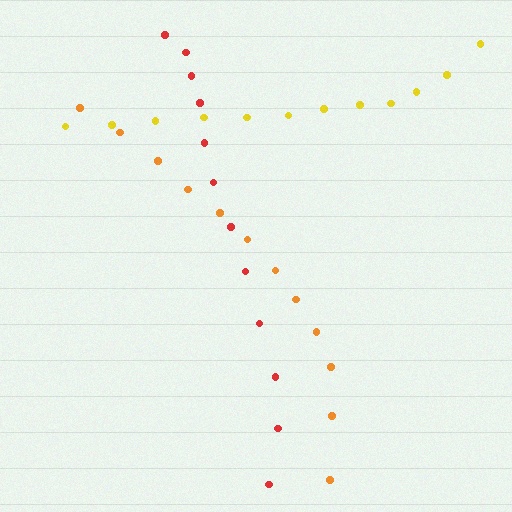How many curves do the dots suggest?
There are 3 distinct paths.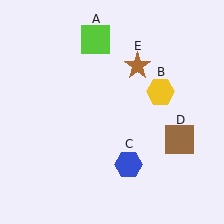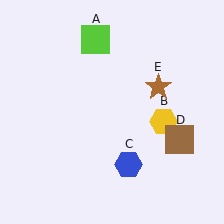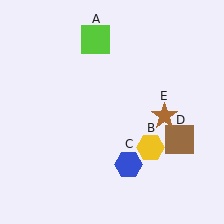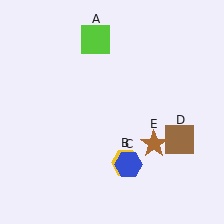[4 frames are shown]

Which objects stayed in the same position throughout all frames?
Lime square (object A) and blue hexagon (object C) and brown square (object D) remained stationary.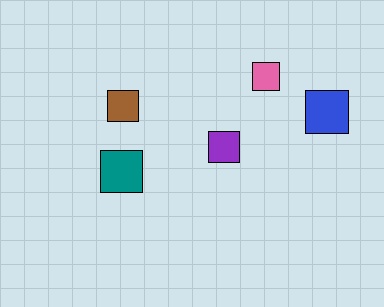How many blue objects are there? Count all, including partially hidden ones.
There is 1 blue object.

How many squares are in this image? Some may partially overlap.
There are 5 squares.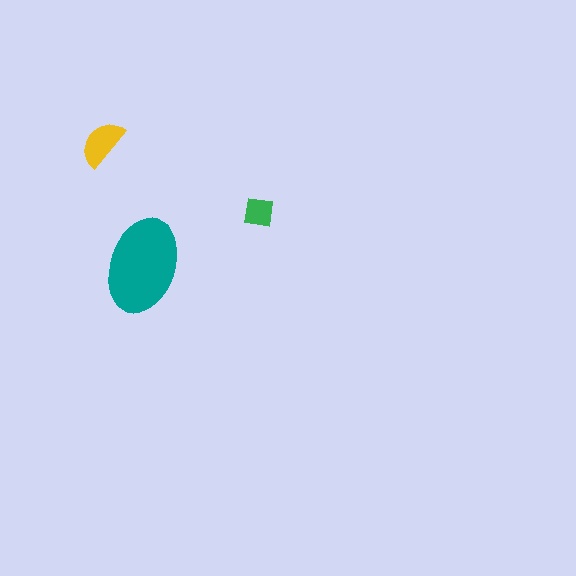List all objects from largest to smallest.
The teal ellipse, the yellow semicircle, the green square.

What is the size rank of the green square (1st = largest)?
3rd.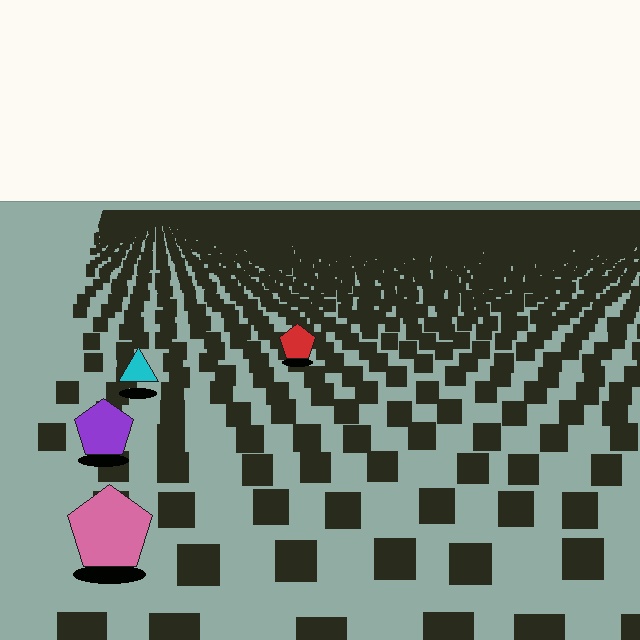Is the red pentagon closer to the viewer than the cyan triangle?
No. The cyan triangle is closer — you can tell from the texture gradient: the ground texture is coarser near it.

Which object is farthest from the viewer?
The red pentagon is farthest from the viewer. It appears smaller and the ground texture around it is denser.